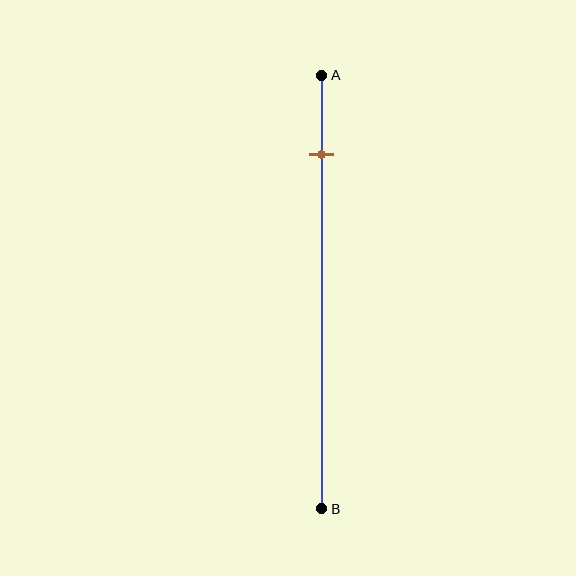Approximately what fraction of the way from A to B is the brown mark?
The brown mark is approximately 20% of the way from A to B.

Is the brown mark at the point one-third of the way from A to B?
No, the mark is at about 20% from A, not at the 33% one-third point.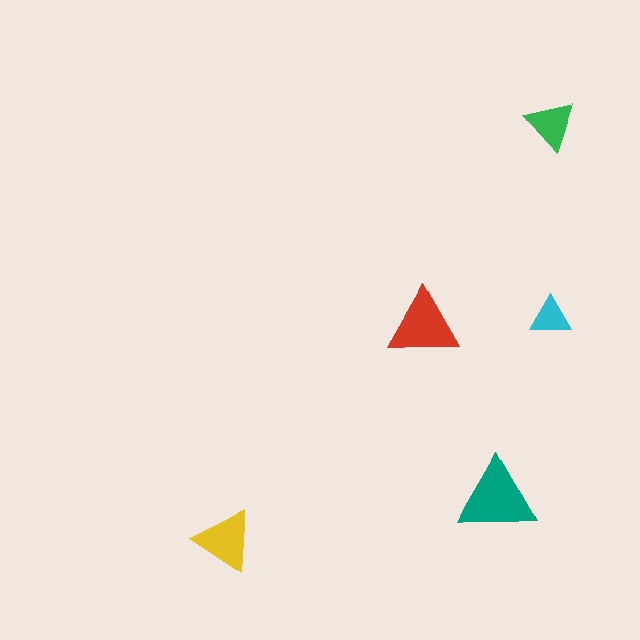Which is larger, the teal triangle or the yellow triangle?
The teal one.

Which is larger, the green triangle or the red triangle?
The red one.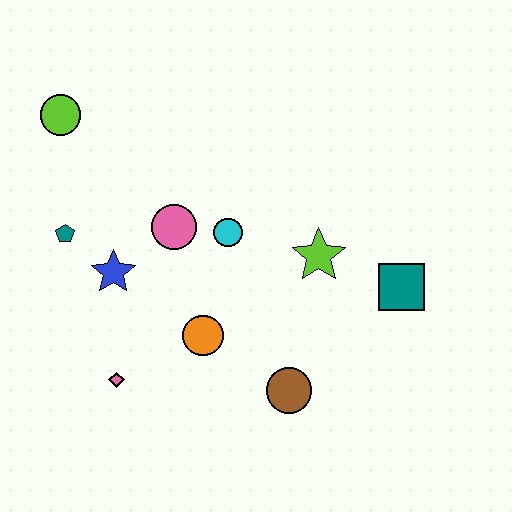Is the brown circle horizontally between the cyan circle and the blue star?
No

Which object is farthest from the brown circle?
The lime circle is farthest from the brown circle.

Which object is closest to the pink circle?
The cyan circle is closest to the pink circle.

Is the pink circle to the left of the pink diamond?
No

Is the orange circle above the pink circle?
No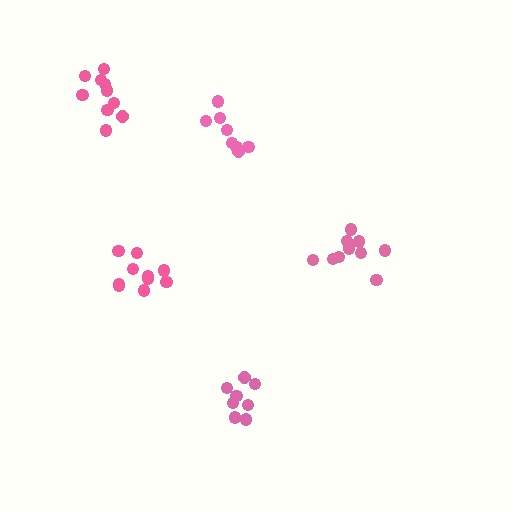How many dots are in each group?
Group 1: 10 dots, Group 2: 10 dots, Group 3: 8 dots, Group 4: 10 dots, Group 5: 8 dots (46 total).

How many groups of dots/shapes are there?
There are 5 groups.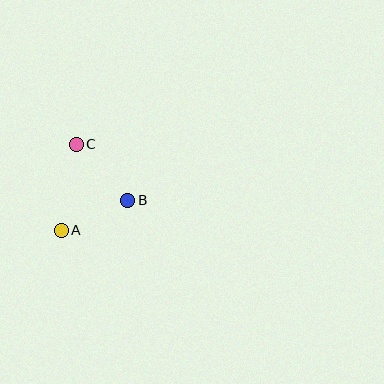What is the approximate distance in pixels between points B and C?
The distance between B and C is approximately 76 pixels.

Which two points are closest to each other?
Points A and B are closest to each other.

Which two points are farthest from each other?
Points A and C are farthest from each other.